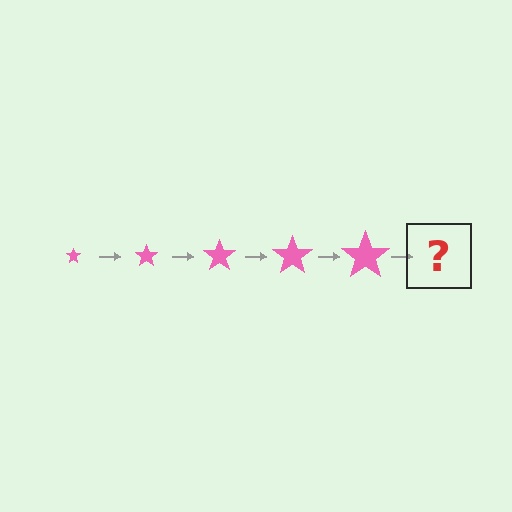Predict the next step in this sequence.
The next step is a pink star, larger than the previous one.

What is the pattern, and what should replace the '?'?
The pattern is that the star gets progressively larger each step. The '?' should be a pink star, larger than the previous one.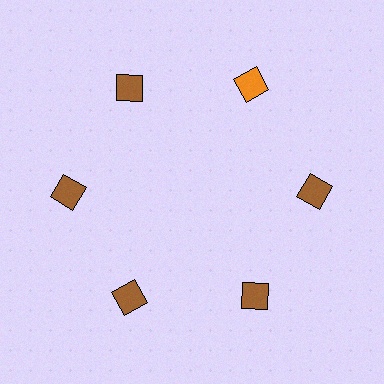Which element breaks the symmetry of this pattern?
The orange diamond at roughly the 1 o'clock position breaks the symmetry. All other shapes are brown diamonds.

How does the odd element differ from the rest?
It has a different color: orange instead of brown.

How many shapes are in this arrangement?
There are 6 shapes arranged in a ring pattern.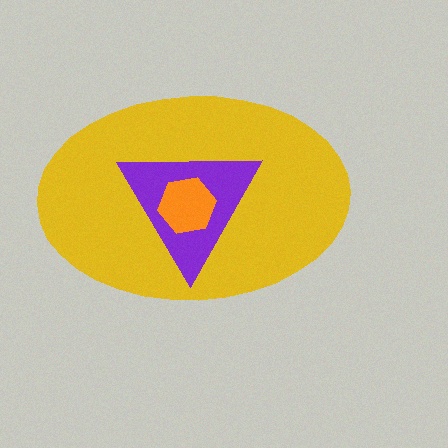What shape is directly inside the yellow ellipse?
The purple triangle.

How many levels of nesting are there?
3.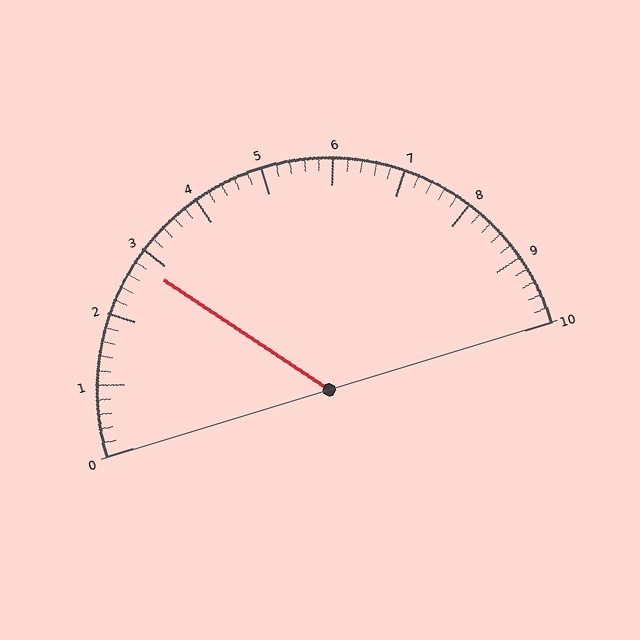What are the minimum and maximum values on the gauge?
The gauge ranges from 0 to 10.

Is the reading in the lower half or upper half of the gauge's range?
The reading is in the lower half of the range (0 to 10).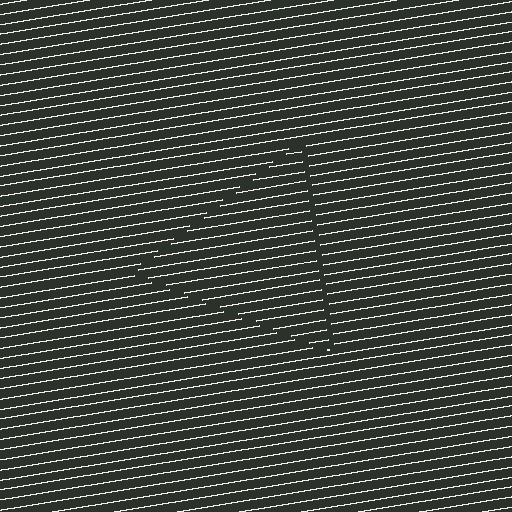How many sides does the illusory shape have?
3 sides — the line-ends trace a triangle.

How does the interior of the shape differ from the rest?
The interior of the shape contains the same grating, shifted by half a period — the contour is defined by the phase discontinuity where line-ends from the inner and outer gratings abut.